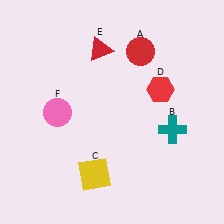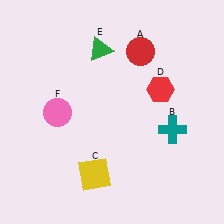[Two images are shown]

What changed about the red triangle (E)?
In Image 1, E is red. In Image 2, it changed to green.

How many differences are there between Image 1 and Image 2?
There is 1 difference between the two images.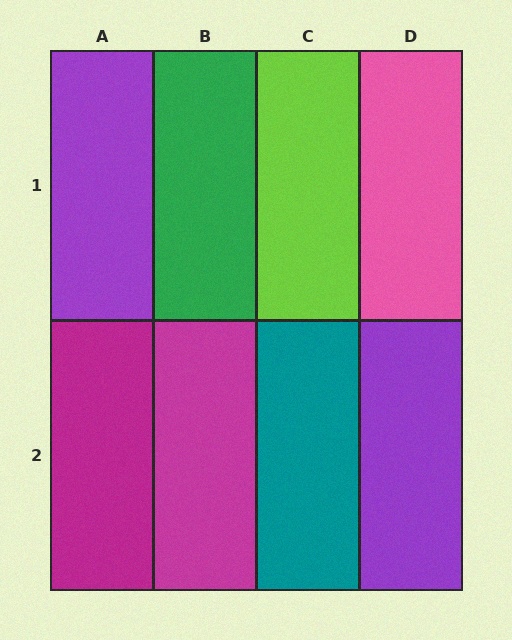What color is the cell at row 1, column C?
Lime.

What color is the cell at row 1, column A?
Purple.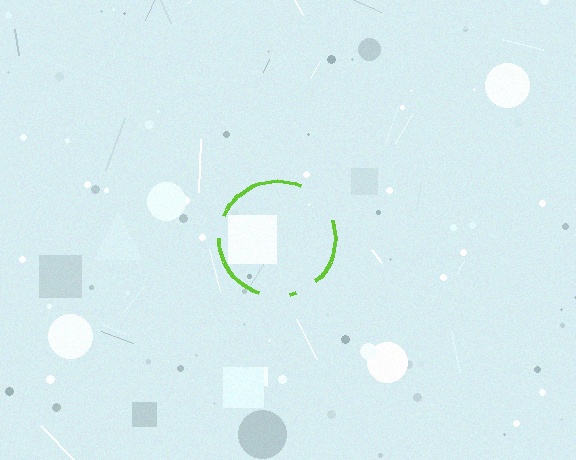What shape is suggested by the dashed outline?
The dashed outline suggests a circle.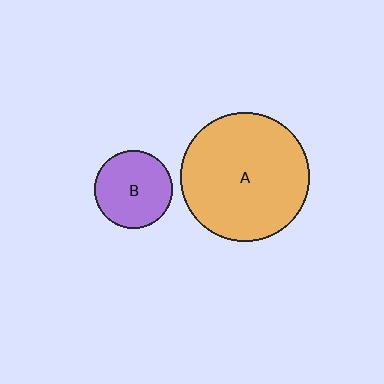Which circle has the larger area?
Circle A (orange).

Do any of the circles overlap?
No, none of the circles overlap.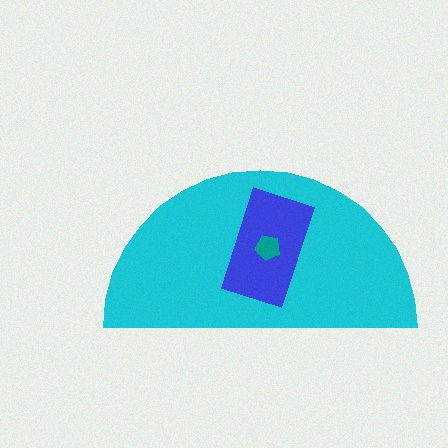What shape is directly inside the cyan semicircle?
The blue rectangle.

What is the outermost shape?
The cyan semicircle.